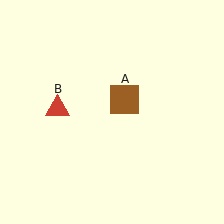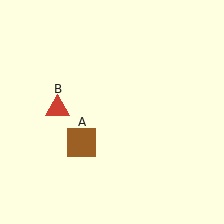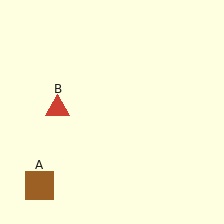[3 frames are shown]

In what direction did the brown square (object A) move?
The brown square (object A) moved down and to the left.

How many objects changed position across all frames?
1 object changed position: brown square (object A).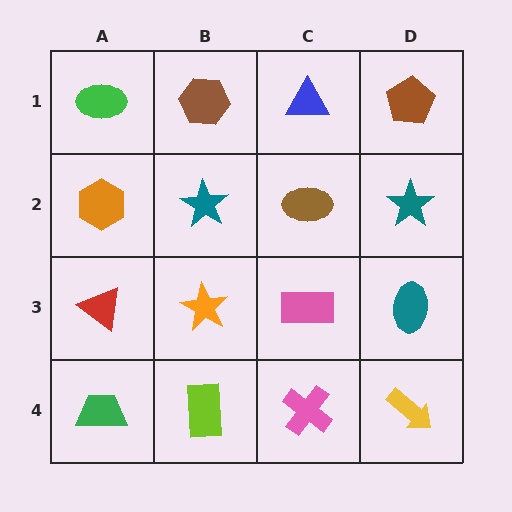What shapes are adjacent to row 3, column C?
A brown ellipse (row 2, column C), a pink cross (row 4, column C), an orange star (row 3, column B), a teal ellipse (row 3, column D).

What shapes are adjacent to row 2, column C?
A blue triangle (row 1, column C), a pink rectangle (row 3, column C), a teal star (row 2, column B), a teal star (row 2, column D).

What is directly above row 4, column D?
A teal ellipse.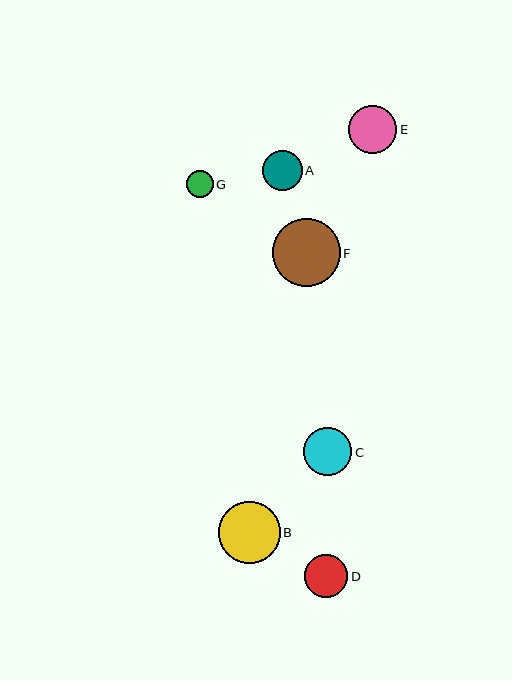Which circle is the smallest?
Circle G is the smallest with a size of approximately 26 pixels.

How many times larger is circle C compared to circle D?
Circle C is approximately 1.1 times the size of circle D.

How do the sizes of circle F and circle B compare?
Circle F and circle B are approximately the same size.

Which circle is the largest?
Circle F is the largest with a size of approximately 68 pixels.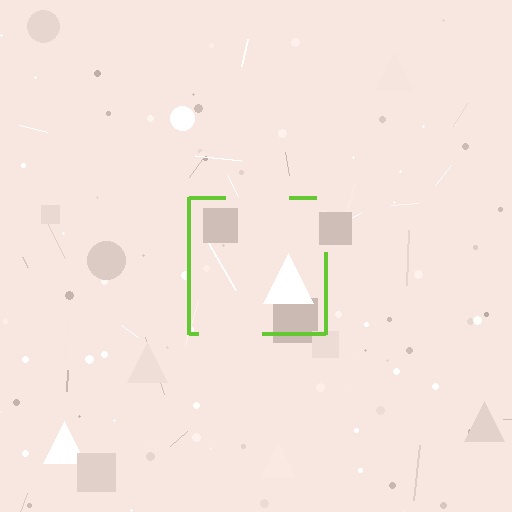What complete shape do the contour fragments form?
The contour fragments form a square.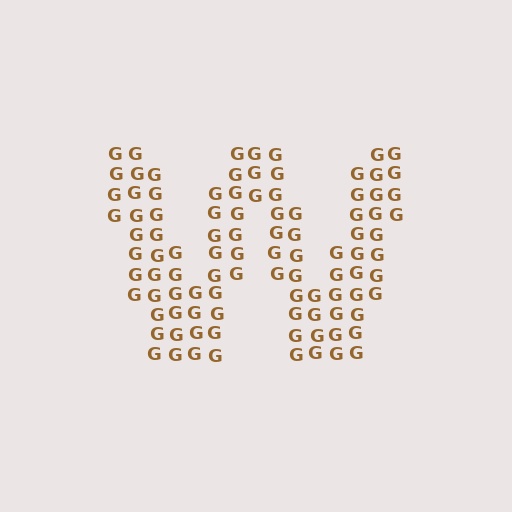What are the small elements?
The small elements are letter G's.